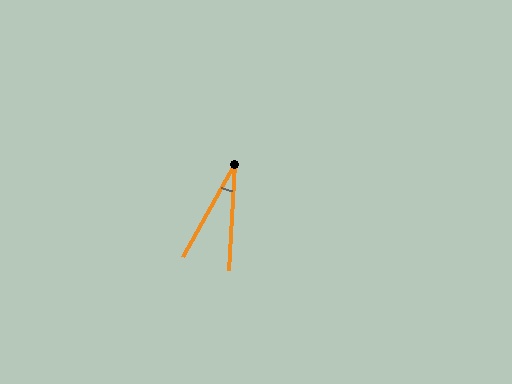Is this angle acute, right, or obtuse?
It is acute.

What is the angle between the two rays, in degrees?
Approximately 26 degrees.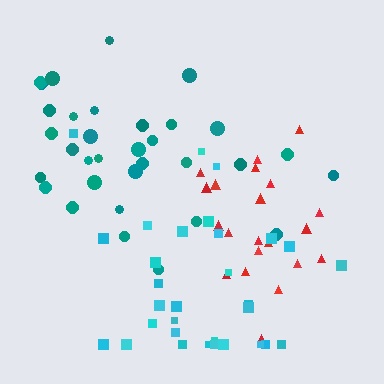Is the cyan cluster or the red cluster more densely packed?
Red.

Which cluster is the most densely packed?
Teal.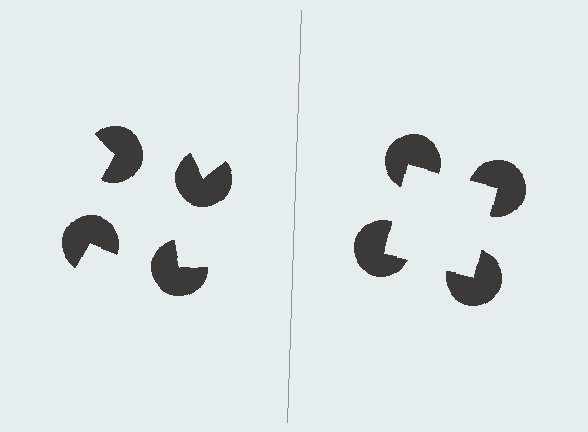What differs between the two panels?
The pac-man discs are positioned identically on both sides; only the wedge orientations differ. On the right they align to a square; on the left they are misaligned.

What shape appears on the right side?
An illusory square.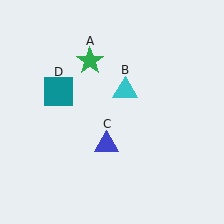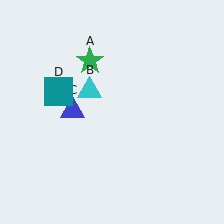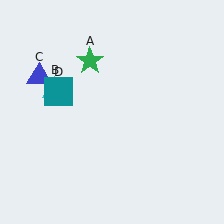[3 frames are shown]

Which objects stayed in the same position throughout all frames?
Green star (object A) and teal square (object D) remained stationary.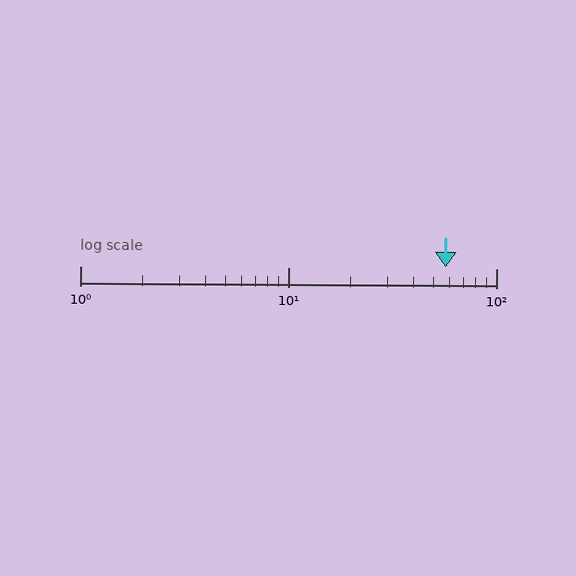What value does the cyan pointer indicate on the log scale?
The pointer indicates approximately 57.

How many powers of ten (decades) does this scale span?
The scale spans 2 decades, from 1 to 100.